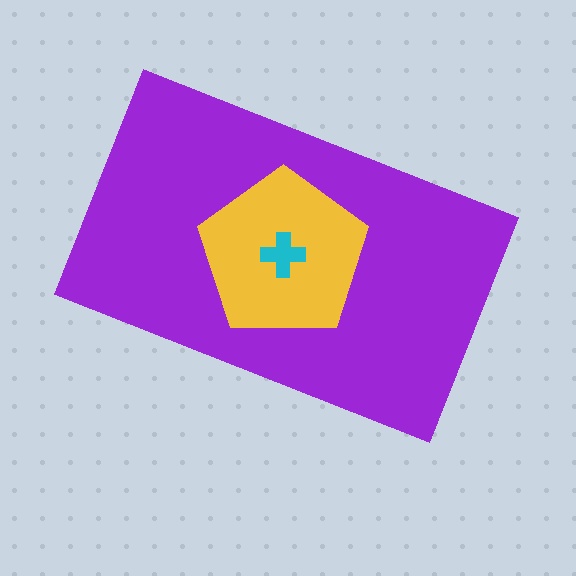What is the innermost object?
The cyan cross.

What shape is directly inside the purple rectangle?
The yellow pentagon.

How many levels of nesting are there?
3.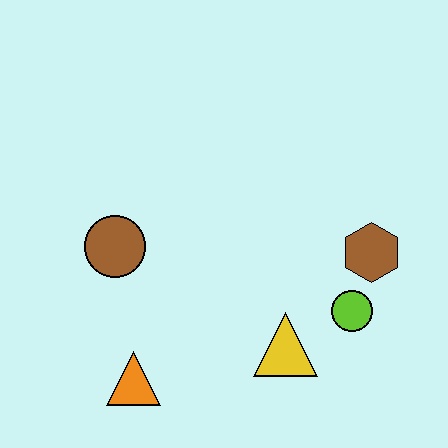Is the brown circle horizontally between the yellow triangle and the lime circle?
No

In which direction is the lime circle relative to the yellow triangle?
The lime circle is to the right of the yellow triangle.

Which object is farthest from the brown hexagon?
The orange triangle is farthest from the brown hexagon.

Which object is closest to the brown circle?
The orange triangle is closest to the brown circle.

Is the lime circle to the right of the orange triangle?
Yes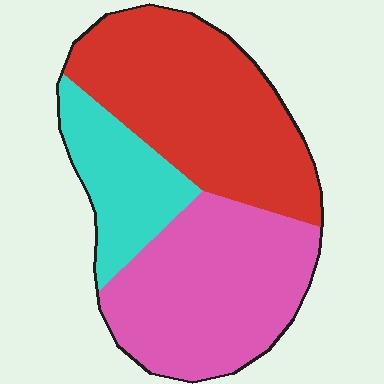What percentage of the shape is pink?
Pink takes up between a third and a half of the shape.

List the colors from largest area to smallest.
From largest to smallest: red, pink, cyan.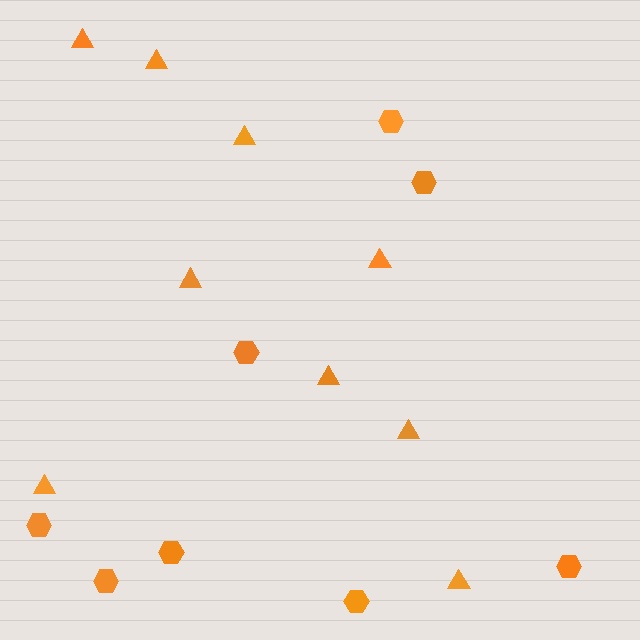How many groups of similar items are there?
There are 2 groups: one group of hexagons (8) and one group of triangles (9).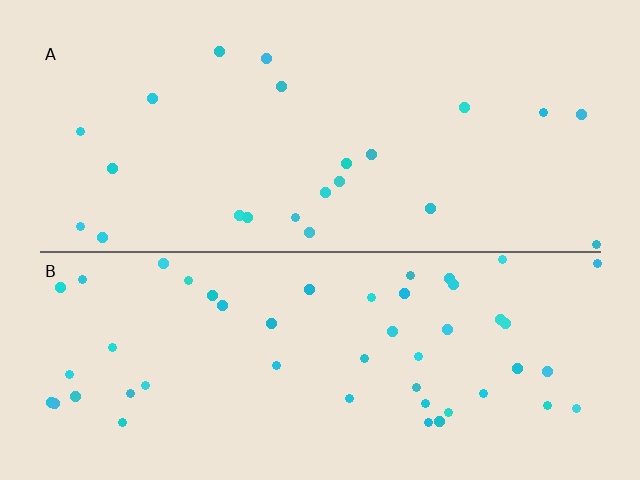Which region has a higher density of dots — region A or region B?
B (the bottom).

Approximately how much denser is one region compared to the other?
Approximately 2.2× — region B over region A.